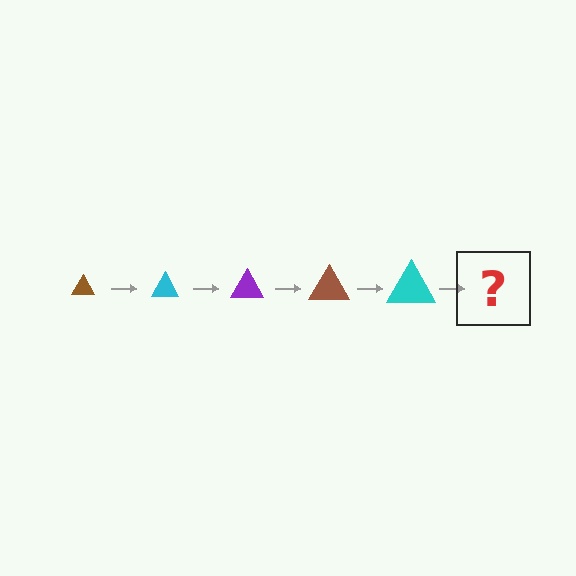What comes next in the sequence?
The next element should be a purple triangle, larger than the previous one.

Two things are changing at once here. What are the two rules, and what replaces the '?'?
The two rules are that the triangle grows larger each step and the color cycles through brown, cyan, and purple. The '?' should be a purple triangle, larger than the previous one.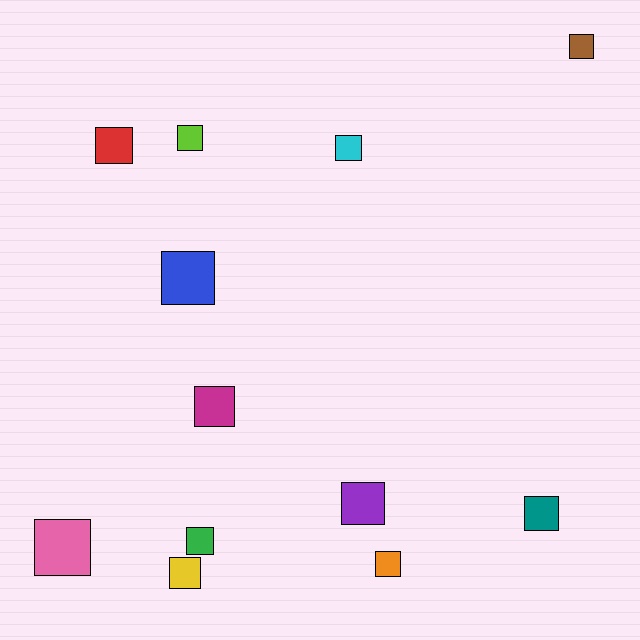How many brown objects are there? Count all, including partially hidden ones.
There is 1 brown object.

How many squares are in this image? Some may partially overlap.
There are 12 squares.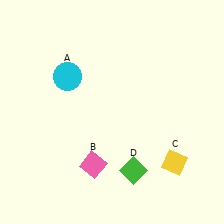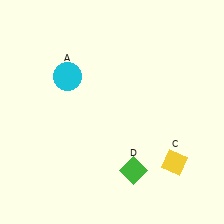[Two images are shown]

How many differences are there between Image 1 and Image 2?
There is 1 difference between the two images.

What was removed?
The pink diamond (B) was removed in Image 2.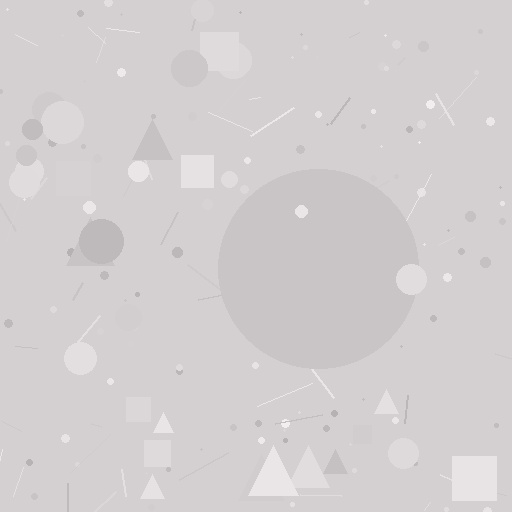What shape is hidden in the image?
A circle is hidden in the image.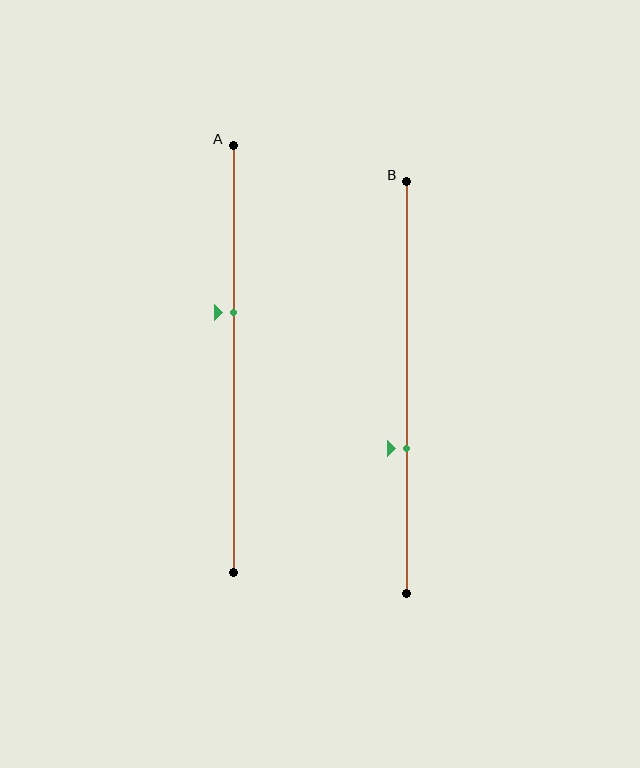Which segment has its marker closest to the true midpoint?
Segment A has its marker closest to the true midpoint.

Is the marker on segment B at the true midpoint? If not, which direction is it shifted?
No, the marker on segment B is shifted downward by about 15% of the segment length.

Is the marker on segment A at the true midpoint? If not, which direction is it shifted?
No, the marker on segment A is shifted upward by about 11% of the segment length.